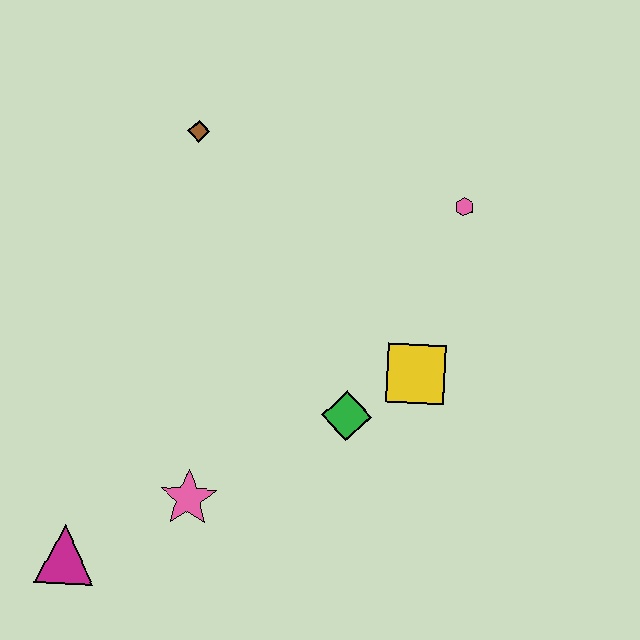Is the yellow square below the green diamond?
No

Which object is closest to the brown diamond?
The pink hexagon is closest to the brown diamond.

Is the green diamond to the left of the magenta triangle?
No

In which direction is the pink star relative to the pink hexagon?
The pink star is below the pink hexagon.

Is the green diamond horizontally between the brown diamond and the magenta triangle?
No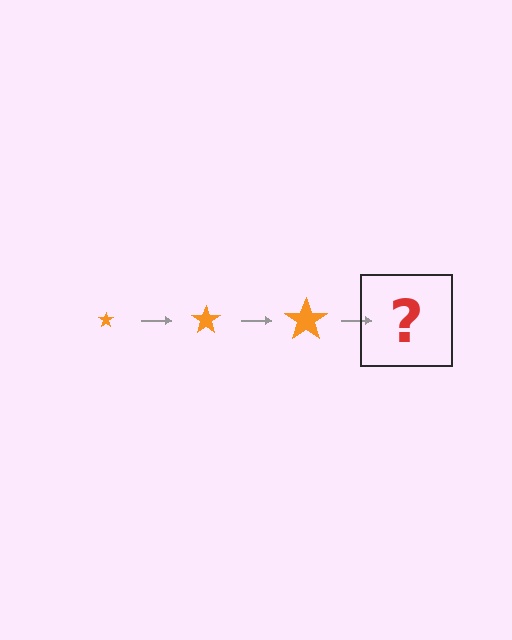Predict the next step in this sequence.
The next step is an orange star, larger than the previous one.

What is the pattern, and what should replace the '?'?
The pattern is that the star gets progressively larger each step. The '?' should be an orange star, larger than the previous one.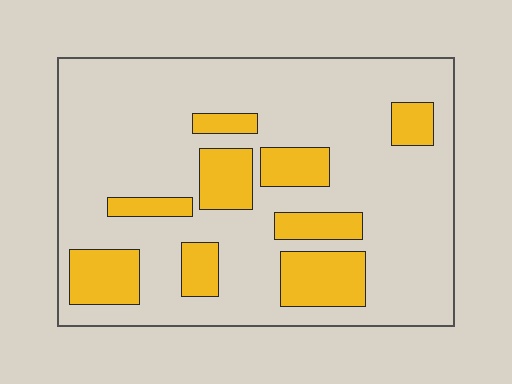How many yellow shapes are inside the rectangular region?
9.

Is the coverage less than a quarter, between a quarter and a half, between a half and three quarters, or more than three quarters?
Less than a quarter.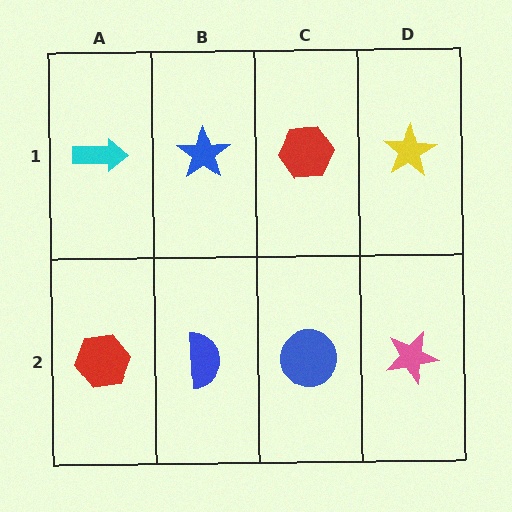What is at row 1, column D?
A yellow star.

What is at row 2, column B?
A blue semicircle.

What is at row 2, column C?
A blue circle.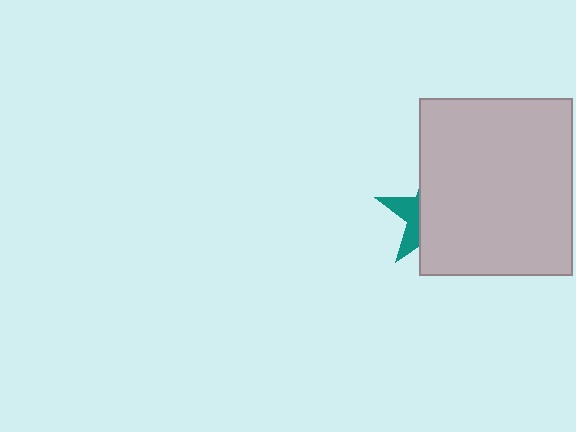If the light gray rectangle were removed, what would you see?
You would see the complete teal star.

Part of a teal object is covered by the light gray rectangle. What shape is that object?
It is a star.